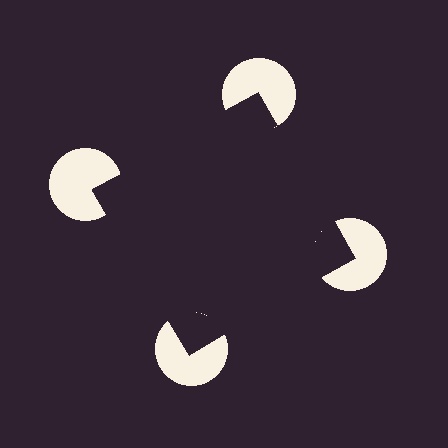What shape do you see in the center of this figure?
An illusory square — its edges are inferred from the aligned wedge cuts in the pac-man discs, not physically drawn.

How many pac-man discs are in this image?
There are 4 — one at each vertex of the illusory square.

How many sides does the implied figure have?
4 sides.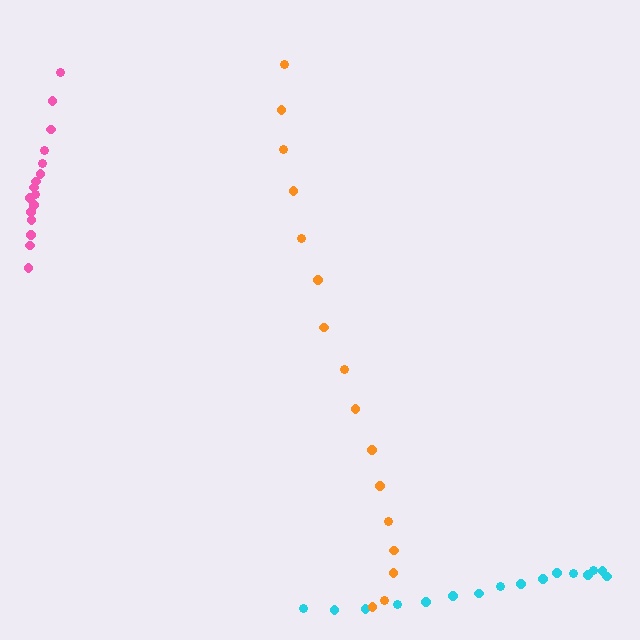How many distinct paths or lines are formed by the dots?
There are 3 distinct paths.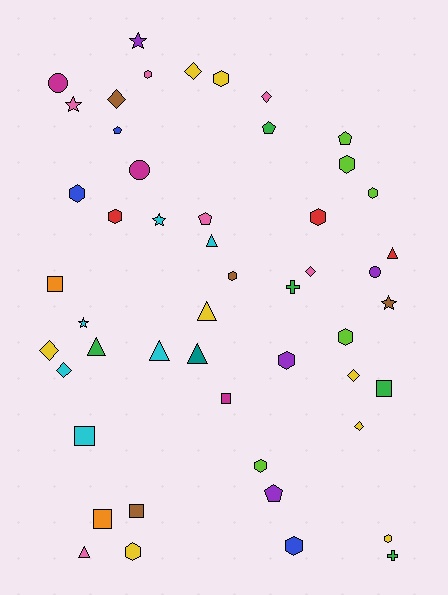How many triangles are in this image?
There are 7 triangles.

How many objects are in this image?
There are 50 objects.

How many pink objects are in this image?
There are 6 pink objects.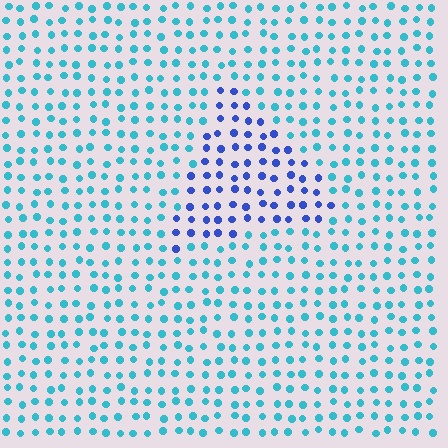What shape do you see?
I see a triangle.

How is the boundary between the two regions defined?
The boundary is defined purely by a slight shift in hue (about 44 degrees). Spacing, size, and orientation are identical on both sides.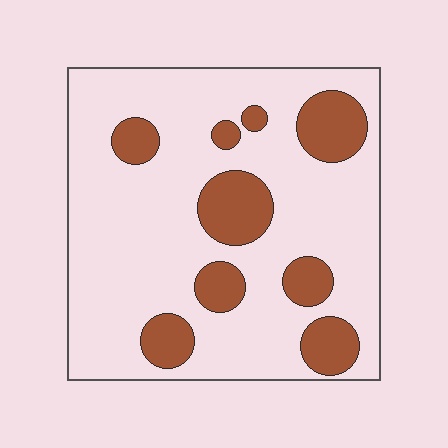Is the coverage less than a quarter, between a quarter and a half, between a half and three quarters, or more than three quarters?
Less than a quarter.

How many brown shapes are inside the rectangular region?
9.